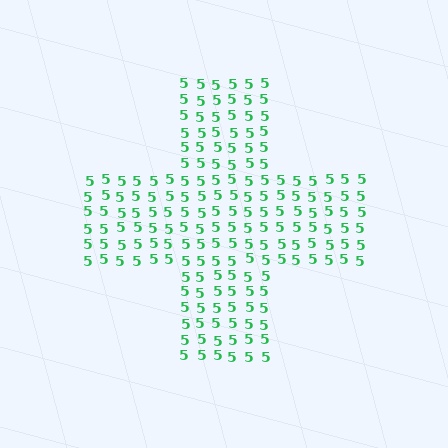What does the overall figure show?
The overall figure shows a cross.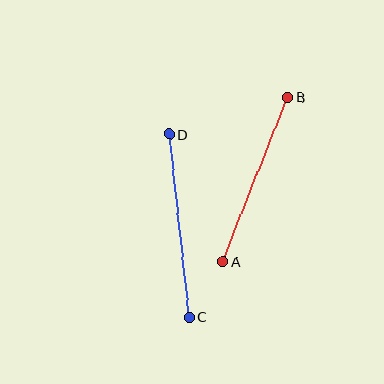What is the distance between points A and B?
The distance is approximately 176 pixels.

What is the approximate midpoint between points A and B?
The midpoint is at approximately (255, 179) pixels.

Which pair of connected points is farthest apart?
Points C and D are farthest apart.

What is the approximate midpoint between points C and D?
The midpoint is at approximately (179, 226) pixels.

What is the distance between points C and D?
The distance is approximately 184 pixels.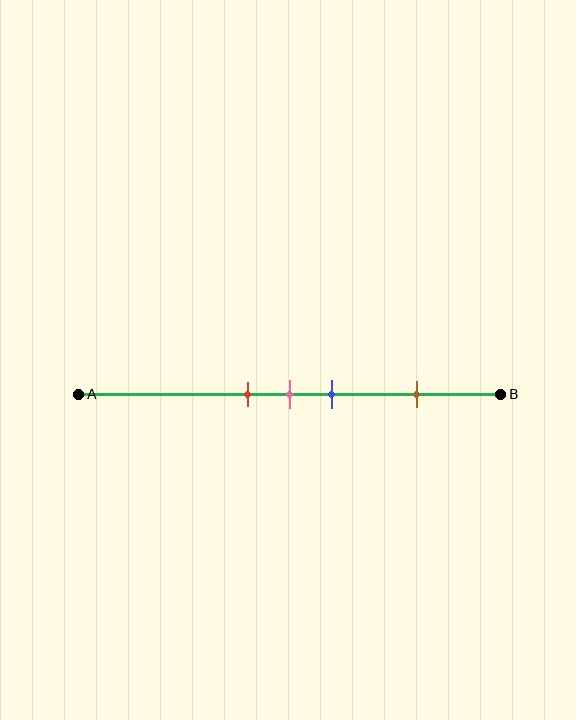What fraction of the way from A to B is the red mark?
The red mark is approximately 40% (0.4) of the way from A to B.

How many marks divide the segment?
There are 4 marks dividing the segment.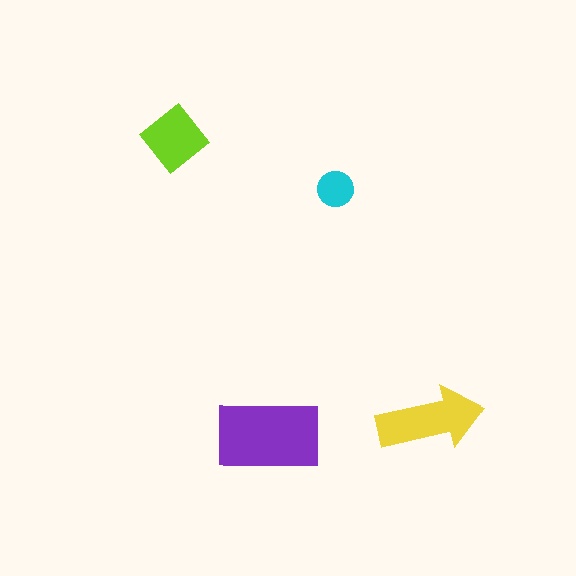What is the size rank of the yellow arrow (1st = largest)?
2nd.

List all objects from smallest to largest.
The cyan circle, the lime diamond, the yellow arrow, the purple rectangle.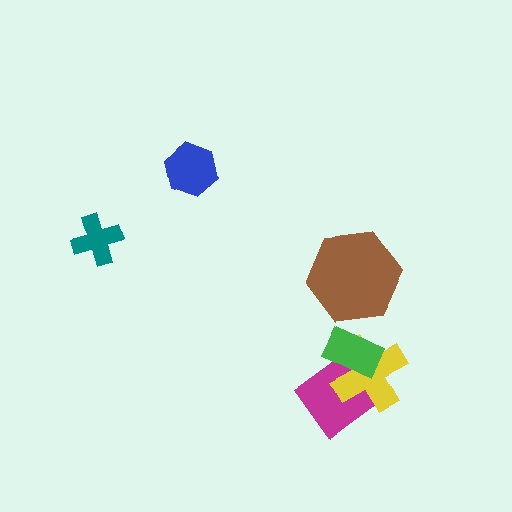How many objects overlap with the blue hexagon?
0 objects overlap with the blue hexagon.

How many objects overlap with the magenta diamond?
2 objects overlap with the magenta diamond.